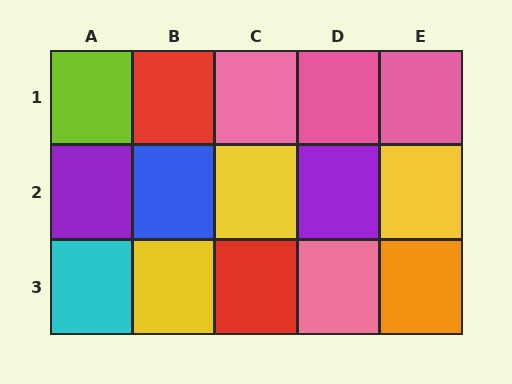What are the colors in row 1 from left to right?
Lime, red, pink, pink, pink.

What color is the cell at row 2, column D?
Purple.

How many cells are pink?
4 cells are pink.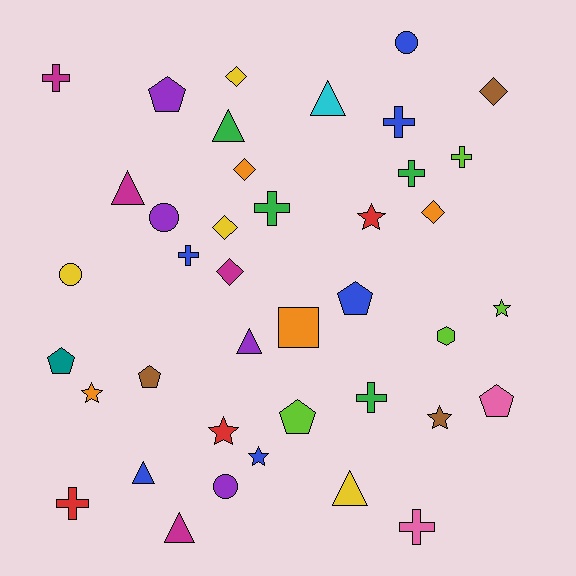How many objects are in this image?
There are 40 objects.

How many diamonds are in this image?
There are 6 diamonds.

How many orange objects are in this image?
There are 4 orange objects.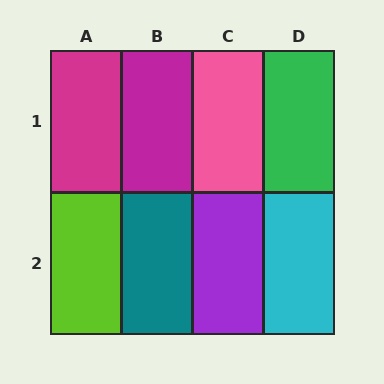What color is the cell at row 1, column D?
Green.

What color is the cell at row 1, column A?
Magenta.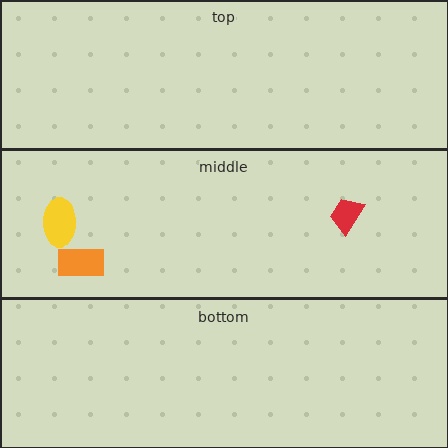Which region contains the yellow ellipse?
The middle region.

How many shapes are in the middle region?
3.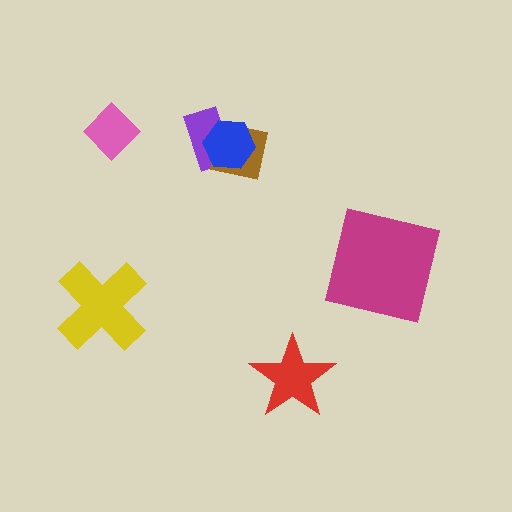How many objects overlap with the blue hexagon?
2 objects overlap with the blue hexagon.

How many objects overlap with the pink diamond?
0 objects overlap with the pink diamond.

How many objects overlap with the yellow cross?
0 objects overlap with the yellow cross.